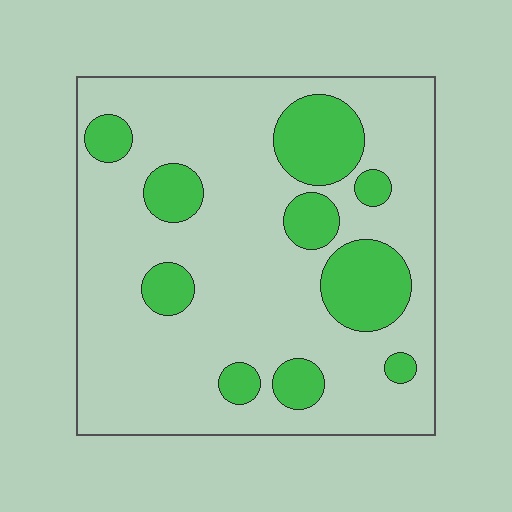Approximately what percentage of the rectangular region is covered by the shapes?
Approximately 20%.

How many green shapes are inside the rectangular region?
10.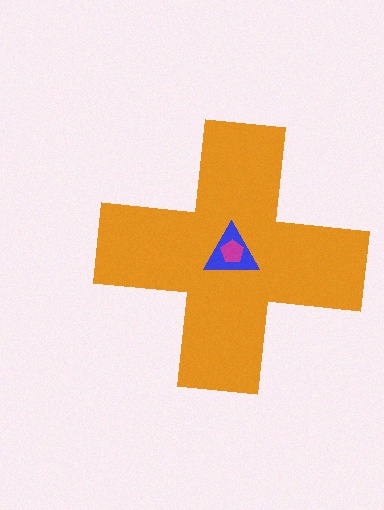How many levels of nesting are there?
3.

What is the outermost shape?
The orange cross.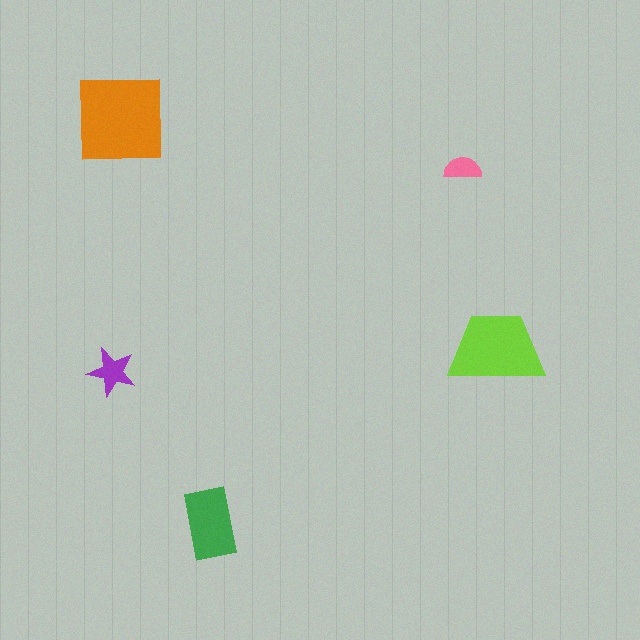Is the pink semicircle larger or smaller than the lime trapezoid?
Smaller.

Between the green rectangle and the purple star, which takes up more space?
The green rectangle.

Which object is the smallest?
The pink semicircle.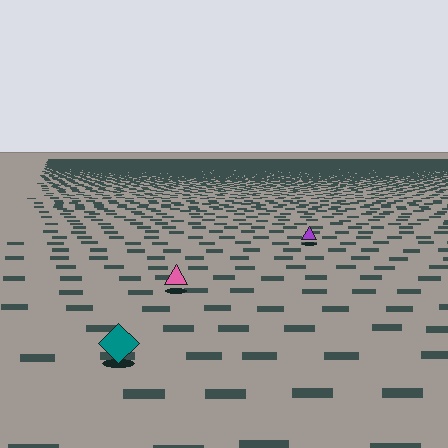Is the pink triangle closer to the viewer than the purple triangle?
Yes. The pink triangle is closer — you can tell from the texture gradient: the ground texture is coarser near it.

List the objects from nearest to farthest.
From nearest to farthest: the teal diamond, the pink triangle, the purple triangle.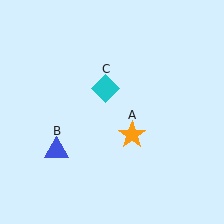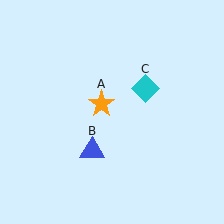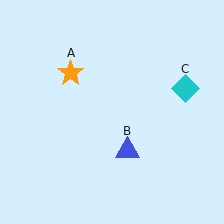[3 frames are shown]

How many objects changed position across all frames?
3 objects changed position: orange star (object A), blue triangle (object B), cyan diamond (object C).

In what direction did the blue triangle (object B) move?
The blue triangle (object B) moved right.